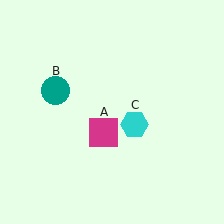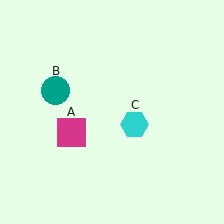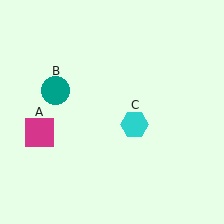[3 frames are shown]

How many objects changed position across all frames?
1 object changed position: magenta square (object A).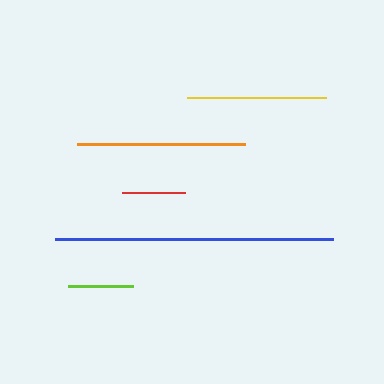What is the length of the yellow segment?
The yellow segment is approximately 139 pixels long.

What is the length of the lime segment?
The lime segment is approximately 65 pixels long.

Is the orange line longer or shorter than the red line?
The orange line is longer than the red line.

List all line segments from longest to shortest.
From longest to shortest: blue, orange, yellow, lime, red.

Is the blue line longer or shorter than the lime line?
The blue line is longer than the lime line.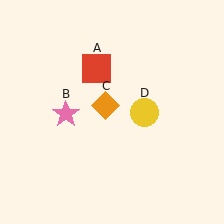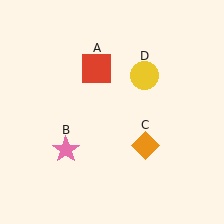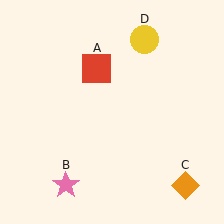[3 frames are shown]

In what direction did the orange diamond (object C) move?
The orange diamond (object C) moved down and to the right.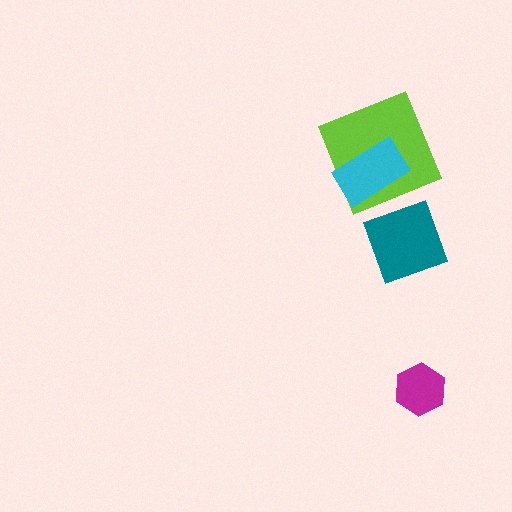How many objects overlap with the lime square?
1 object overlaps with the lime square.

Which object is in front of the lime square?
The cyan rectangle is in front of the lime square.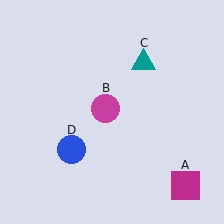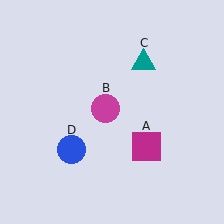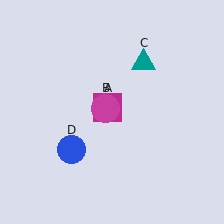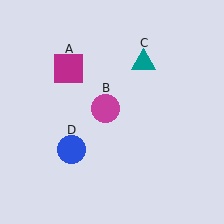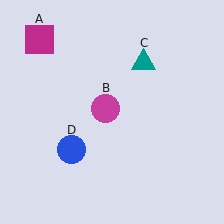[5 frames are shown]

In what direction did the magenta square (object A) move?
The magenta square (object A) moved up and to the left.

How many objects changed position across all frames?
1 object changed position: magenta square (object A).